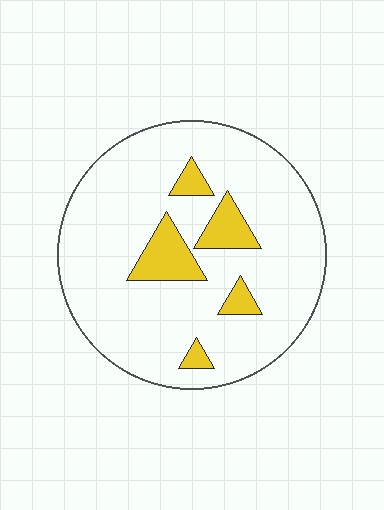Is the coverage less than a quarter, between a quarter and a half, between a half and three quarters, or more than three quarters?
Less than a quarter.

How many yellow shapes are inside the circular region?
5.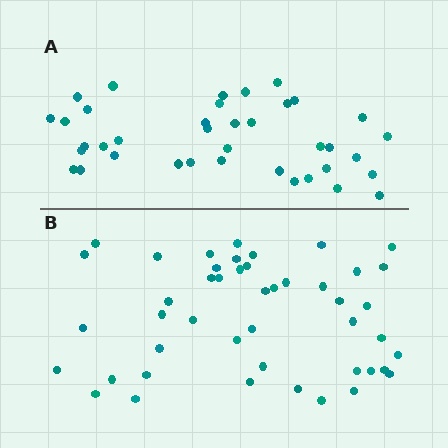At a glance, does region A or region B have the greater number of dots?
Region B (the bottom region) has more dots.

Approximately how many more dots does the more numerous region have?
Region B has roughly 8 or so more dots than region A.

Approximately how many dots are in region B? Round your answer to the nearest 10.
About 50 dots. (The exact count is 46, which rounds to 50.)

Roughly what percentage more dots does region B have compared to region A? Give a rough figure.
About 20% more.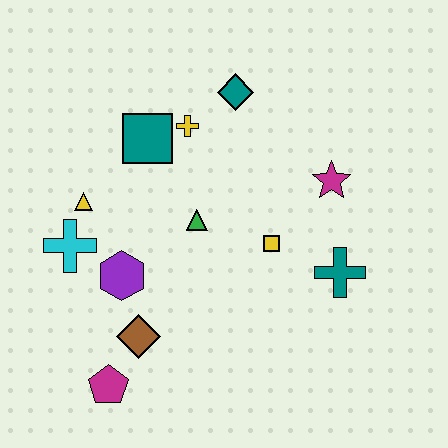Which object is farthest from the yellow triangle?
The teal cross is farthest from the yellow triangle.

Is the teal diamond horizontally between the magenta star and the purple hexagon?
Yes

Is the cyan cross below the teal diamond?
Yes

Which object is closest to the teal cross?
The yellow square is closest to the teal cross.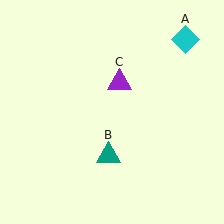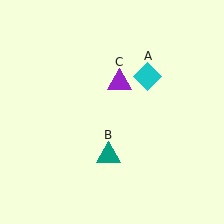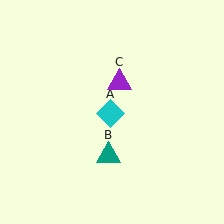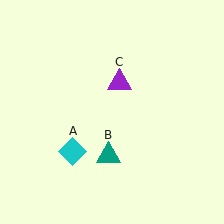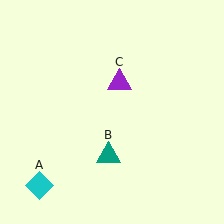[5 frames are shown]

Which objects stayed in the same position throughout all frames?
Teal triangle (object B) and purple triangle (object C) remained stationary.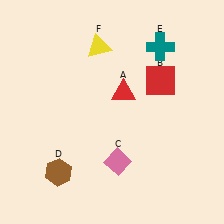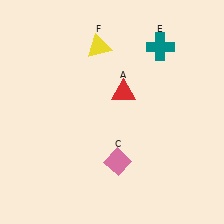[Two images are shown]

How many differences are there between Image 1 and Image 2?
There are 2 differences between the two images.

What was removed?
The red square (B), the brown hexagon (D) were removed in Image 2.